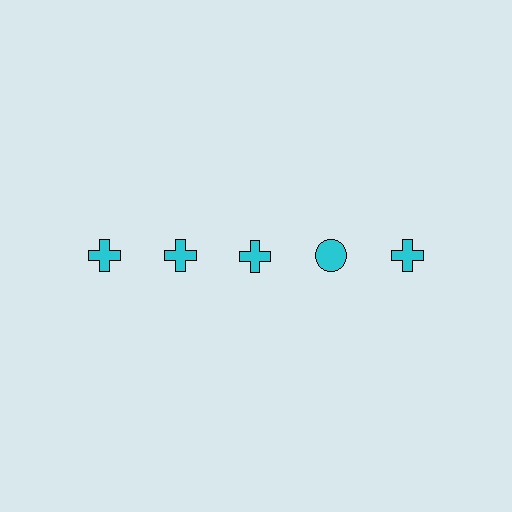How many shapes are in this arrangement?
There are 5 shapes arranged in a grid pattern.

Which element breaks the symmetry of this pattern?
The cyan circle in the top row, second from right column breaks the symmetry. All other shapes are cyan crosses.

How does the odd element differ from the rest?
It has a different shape: circle instead of cross.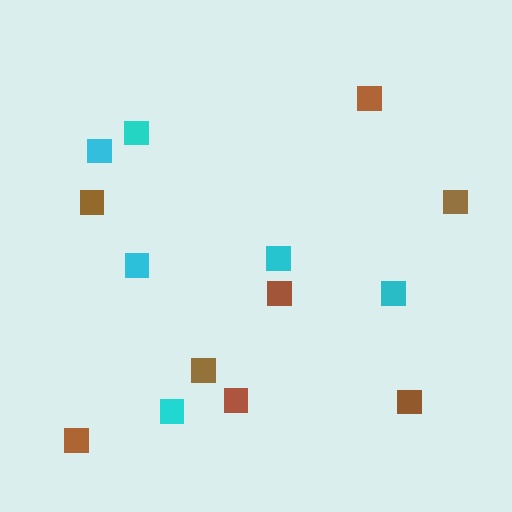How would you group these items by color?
There are 2 groups: one group of brown squares (8) and one group of cyan squares (6).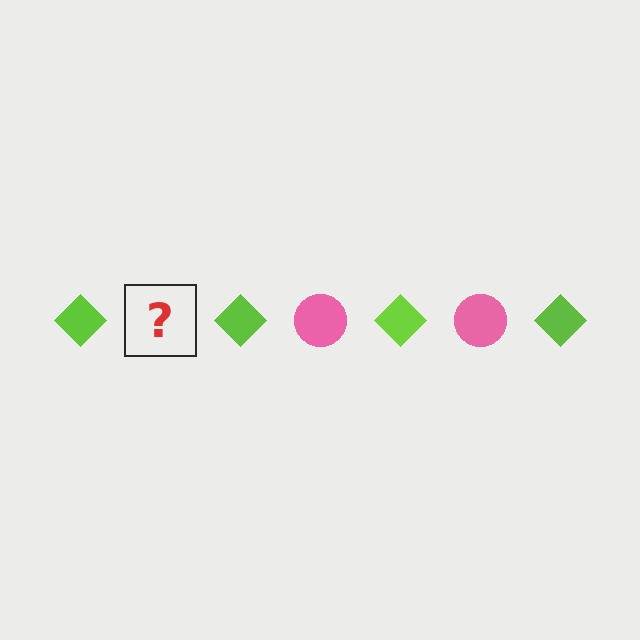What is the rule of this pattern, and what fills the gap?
The rule is that the pattern alternates between lime diamond and pink circle. The gap should be filled with a pink circle.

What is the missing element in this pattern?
The missing element is a pink circle.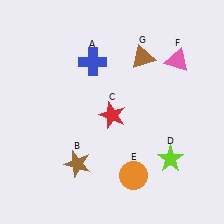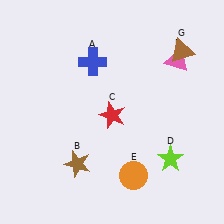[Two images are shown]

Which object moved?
The brown triangle (G) moved right.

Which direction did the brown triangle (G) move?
The brown triangle (G) moved right.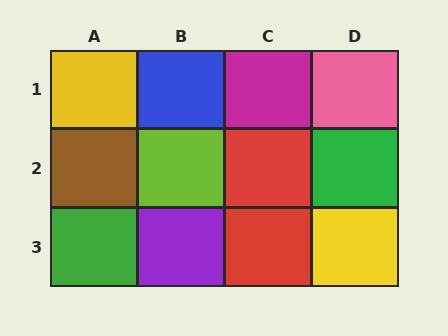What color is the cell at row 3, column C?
Red.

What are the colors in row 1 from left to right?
Yellow, blue, magenta, pink.